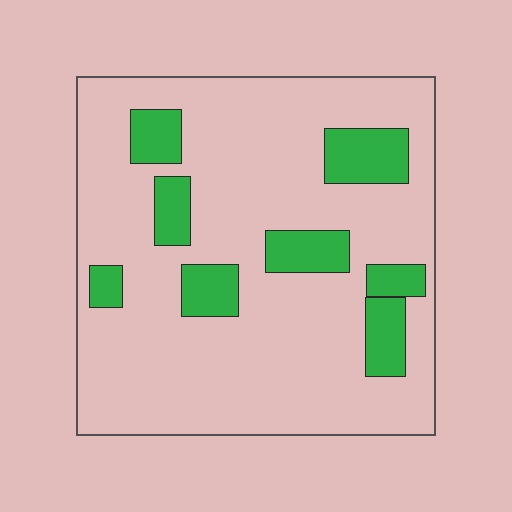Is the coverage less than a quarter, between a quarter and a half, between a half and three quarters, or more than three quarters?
Less than a quarter.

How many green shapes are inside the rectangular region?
8.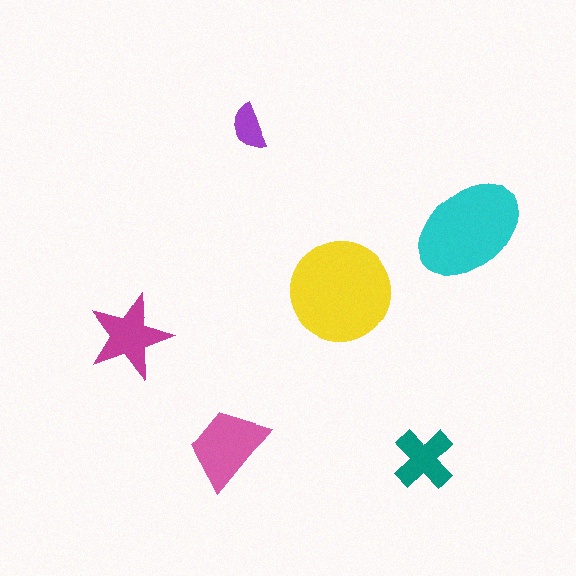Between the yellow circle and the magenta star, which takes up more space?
The yellow circle.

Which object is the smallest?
The purple semicircle.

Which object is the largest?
The yellow circle.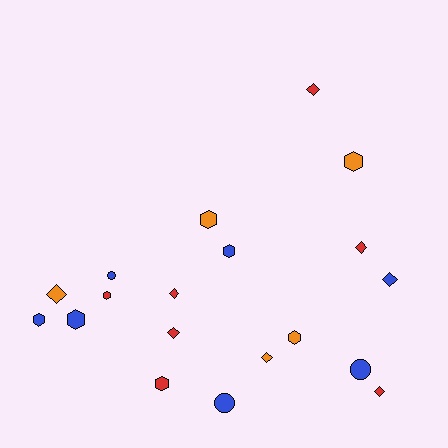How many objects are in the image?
There are 19 objects.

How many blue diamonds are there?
There is 1 blue diamond.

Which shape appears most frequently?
Hexagon, with 8 objects.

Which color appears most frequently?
Blue, with 7 objects.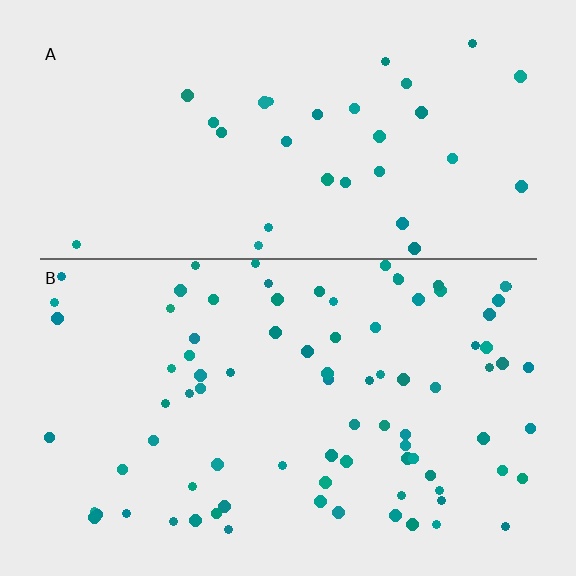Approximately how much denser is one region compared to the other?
Approximately 2.7× — region B over region A.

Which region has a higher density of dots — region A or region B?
B (the bottom).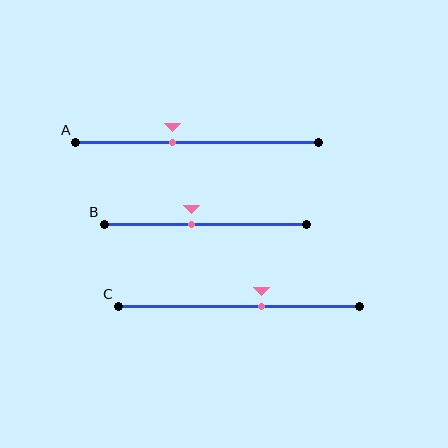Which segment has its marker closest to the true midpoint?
Segment B has its marker closest to the true midpoint.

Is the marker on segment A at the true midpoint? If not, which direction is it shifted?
No, the marker on segment A is shifted to the left by about 10% of the segment length.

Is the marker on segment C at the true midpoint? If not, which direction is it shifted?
No, the marker on segment C is shifted to the right by about 9% of the segment length.